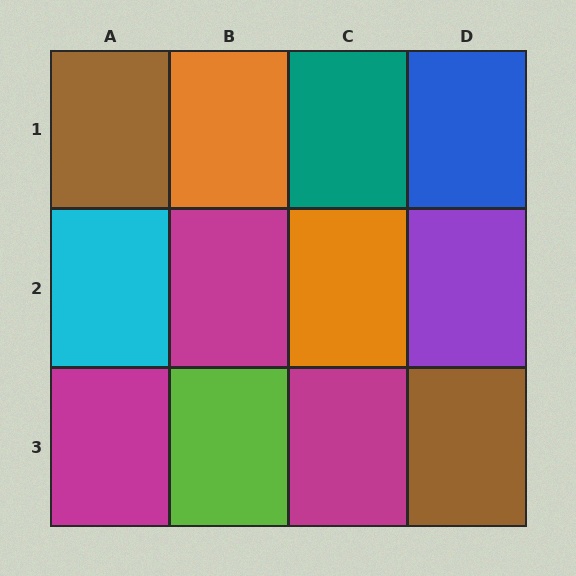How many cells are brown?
2 cells are brown.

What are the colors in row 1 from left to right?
Brown, orange, teal, blue.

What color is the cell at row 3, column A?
Magenta.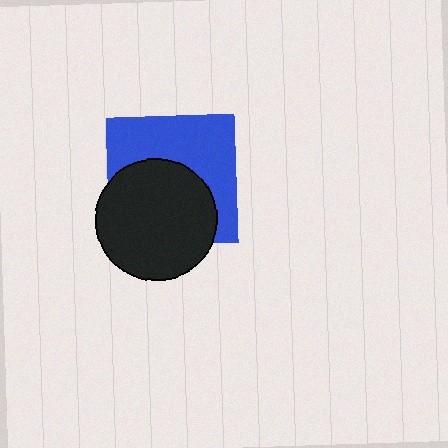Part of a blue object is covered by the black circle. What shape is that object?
It is a square.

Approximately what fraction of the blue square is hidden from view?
Roughly 50% of the blue square is hidden behind the black circle.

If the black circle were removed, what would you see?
You would see the complete blue square.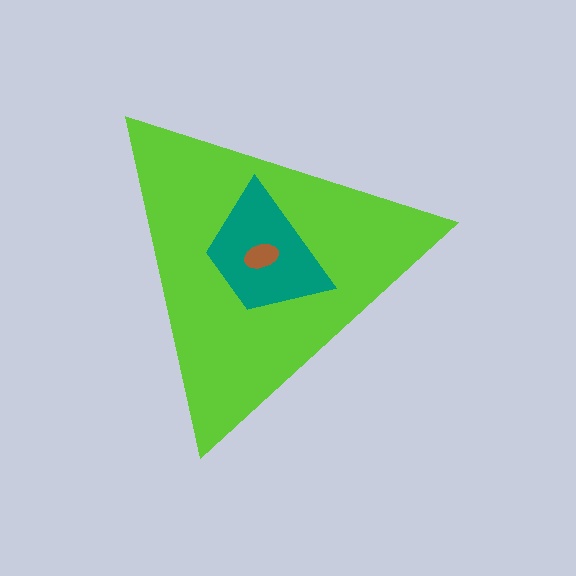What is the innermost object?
The brown ellipse.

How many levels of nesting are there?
3.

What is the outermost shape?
The lime triangle.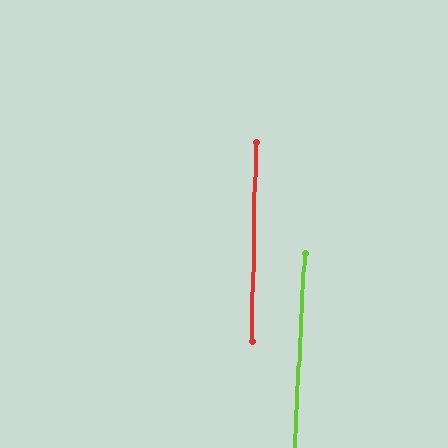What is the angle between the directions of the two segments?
Approximately 2 degrees.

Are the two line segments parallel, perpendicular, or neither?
Parallel — their directions differ by only 1.8°.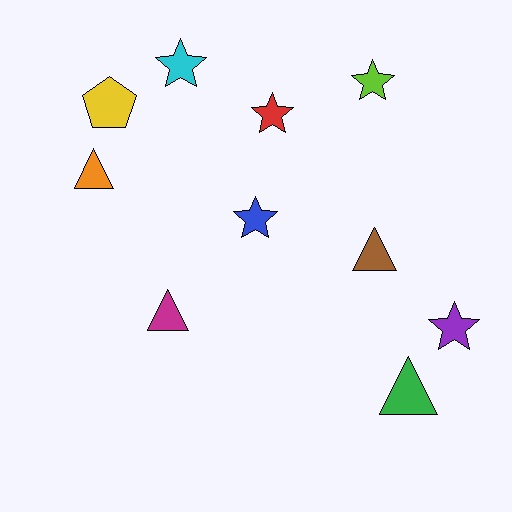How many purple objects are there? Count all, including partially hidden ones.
There is 1 purple object.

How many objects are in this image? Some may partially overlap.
There are 10 objects.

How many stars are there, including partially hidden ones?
There are 5 stars.